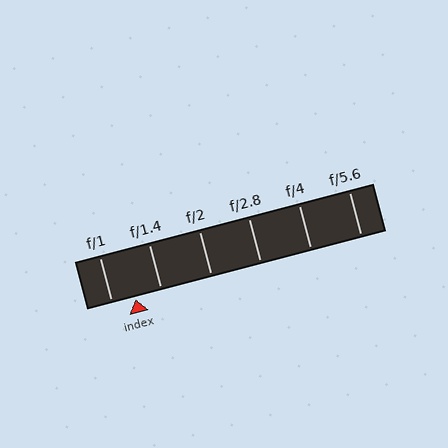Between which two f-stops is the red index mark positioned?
The index mark is between f/1 and f/1.4.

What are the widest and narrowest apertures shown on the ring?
The widest aperture shown is f/1 and the narrowest is f/5.6.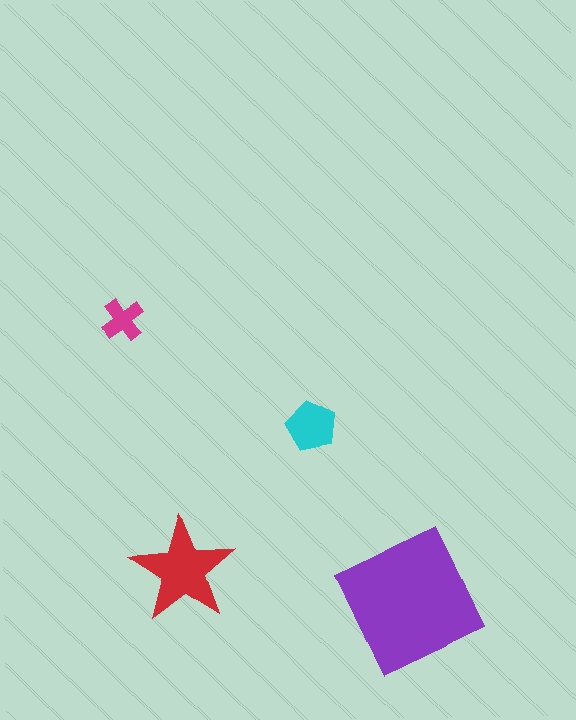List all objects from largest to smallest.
The purple square, the red star, the cyan pentagon, the magenta cross.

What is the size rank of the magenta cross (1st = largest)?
4th.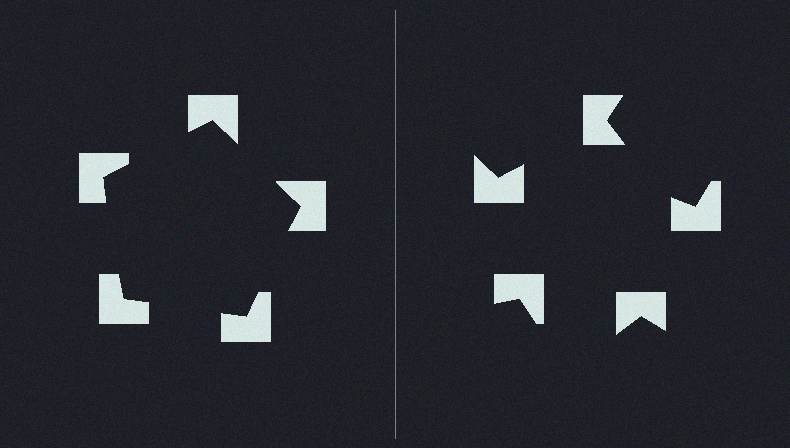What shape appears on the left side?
An illusory pentagon.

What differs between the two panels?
The notched squares are positioned identically on both sides; only the wedge orientations differ. On the left they align to a pentagon; on the right they are misaligned.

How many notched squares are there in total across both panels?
10 — 5 on each side.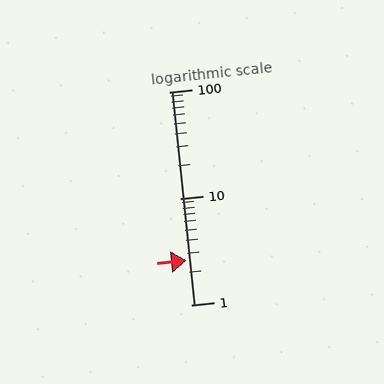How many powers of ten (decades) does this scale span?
The scale spans 2 decades, from 1 to 100.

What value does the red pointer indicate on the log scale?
The pointer indicates approximately 2.6.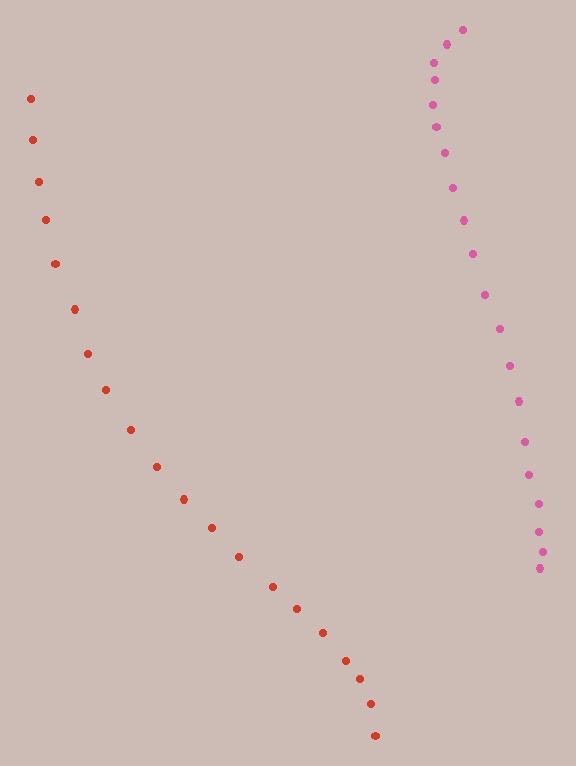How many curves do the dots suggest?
There are 2 distinct paths.